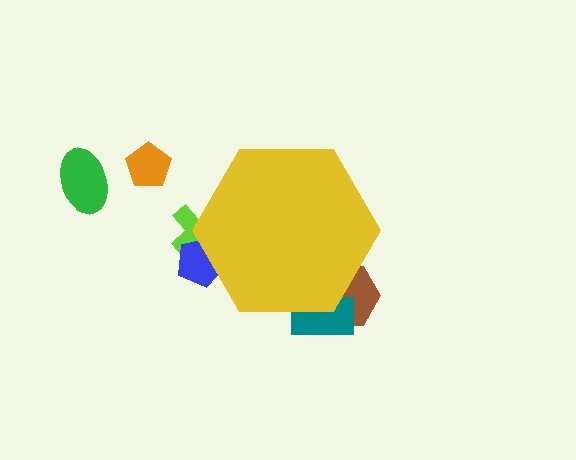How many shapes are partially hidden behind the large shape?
4 shapes are partially hidden.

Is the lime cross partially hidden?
Yes, the lime cross is partially hidden behind the yellow hexagon.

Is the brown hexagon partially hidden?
Yes, the brown hexagon is partially hidden behind the yellow hexagon.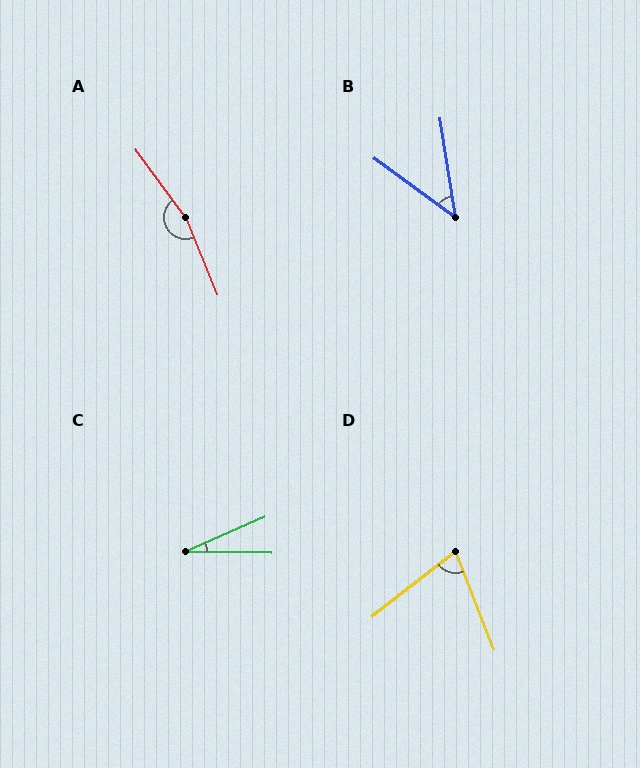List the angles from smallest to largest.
C (25°), B (45°), D (73°), A (166°).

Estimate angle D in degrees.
Approximately 73 degrees.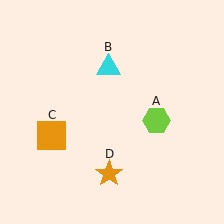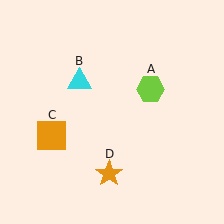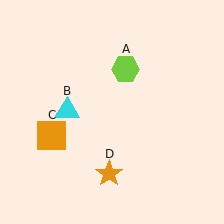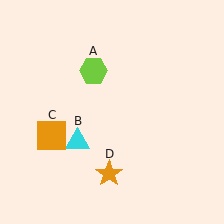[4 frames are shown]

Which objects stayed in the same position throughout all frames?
Orange square (object C) and orange star (object D) remained stationary.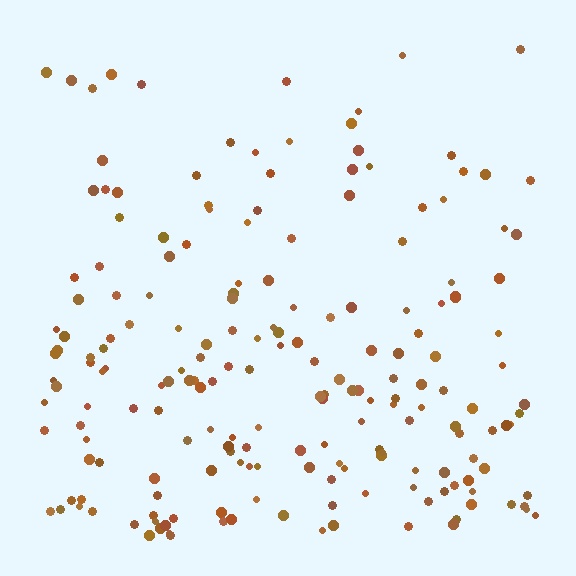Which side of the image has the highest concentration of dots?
The bottom.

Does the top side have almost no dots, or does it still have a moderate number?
Still a moderate number, just noticeably fewer than the bottom.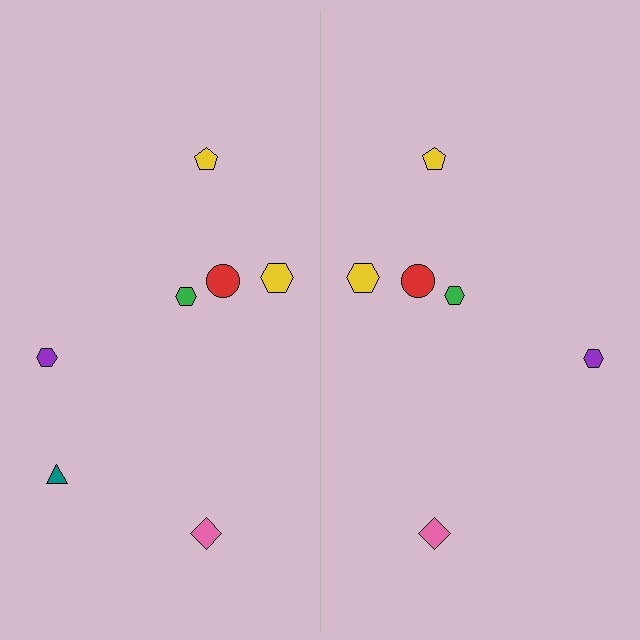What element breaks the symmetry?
A teal triangle is missing from the right side.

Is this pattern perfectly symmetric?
No, the pattern is not perfectly symmetric. A teal triangle is missing from the right side.